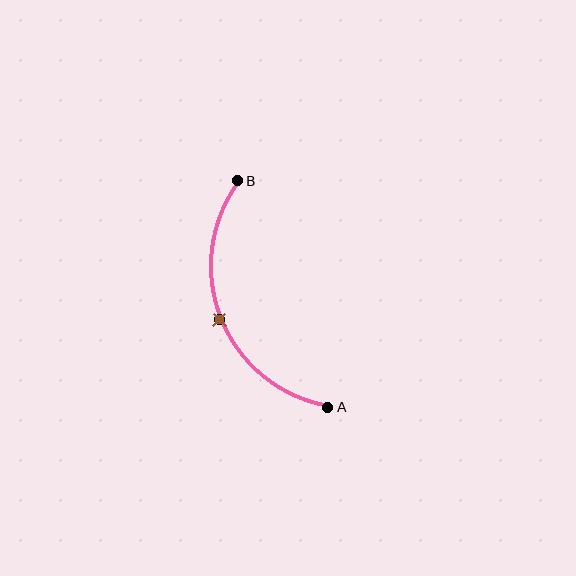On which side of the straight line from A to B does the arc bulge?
The arc bulges to the left of the straight line connecting A and B.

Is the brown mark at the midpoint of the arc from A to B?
Yes. The brown mark lies on the arc at equal arc-length from both A and B — it is the arc midpoint.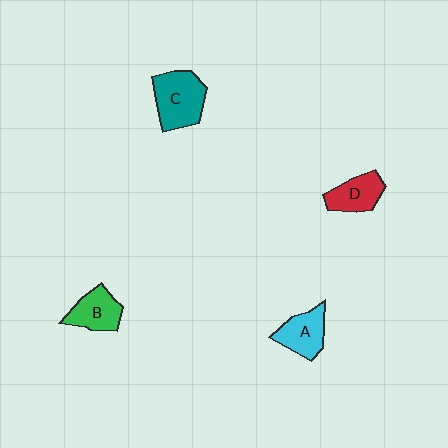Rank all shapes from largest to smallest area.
From largest to smallest: C (teal), A (cyan), B (green), D (red).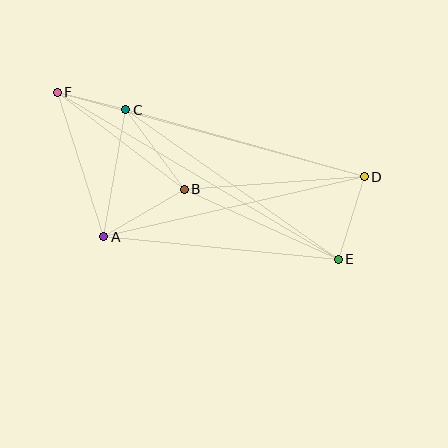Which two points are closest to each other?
Points C and F are closest to each other.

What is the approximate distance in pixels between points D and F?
The distance between D and F is approximately 318 pixels.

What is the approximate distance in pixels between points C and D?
The distance between C and D is approximately 248 pixels.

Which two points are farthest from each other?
Points E and F are farthest from each other.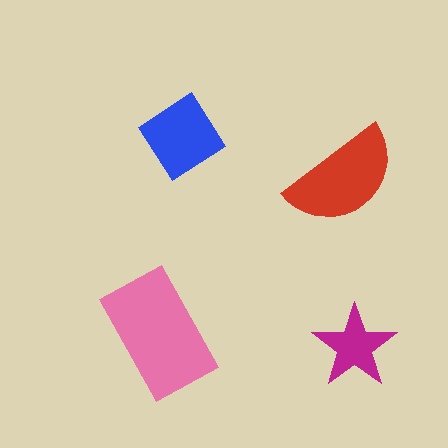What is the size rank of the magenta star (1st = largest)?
4th.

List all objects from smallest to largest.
The magenta star, the blue diamond, the red semicircle, the pink rectangle.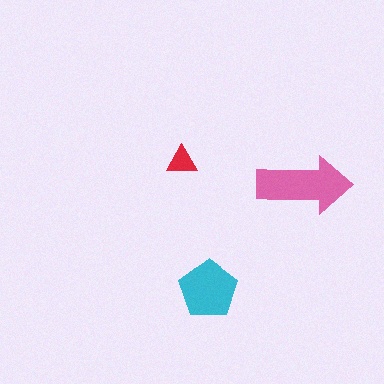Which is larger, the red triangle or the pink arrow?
The pink arrow.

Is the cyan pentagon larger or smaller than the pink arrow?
Smaller.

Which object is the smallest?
The red triangle.